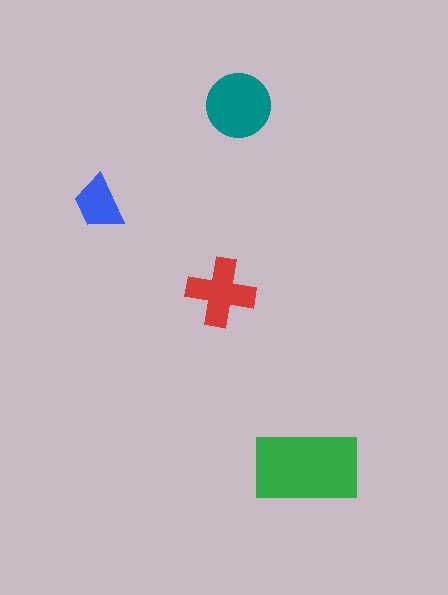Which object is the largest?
The green rectangle.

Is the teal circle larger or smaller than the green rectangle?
Smaller.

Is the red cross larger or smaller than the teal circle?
Smaller.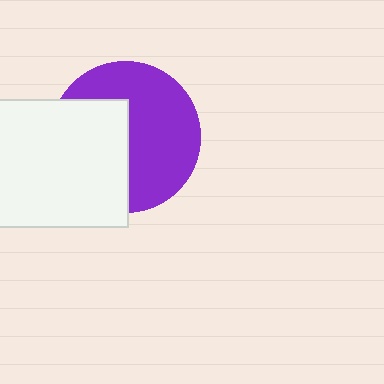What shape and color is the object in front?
The object in front is a white rectangle.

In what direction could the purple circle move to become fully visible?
The purple circle could move right. That would shift it out from behind the white rectangle entirely.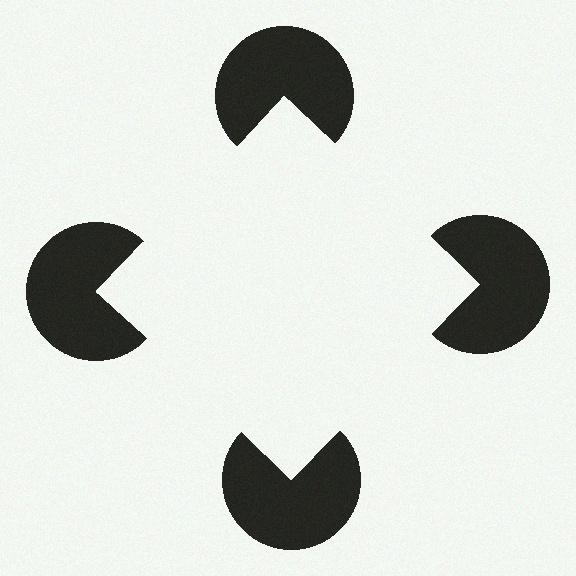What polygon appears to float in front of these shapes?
An illusory square — its edges are inferred from the aligned wedge cuts in the pac-man discs, not physically drawn.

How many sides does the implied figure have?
4 sides.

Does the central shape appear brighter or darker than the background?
It typically appears slightly brighter than the background, even though no actual brightness change is drawn.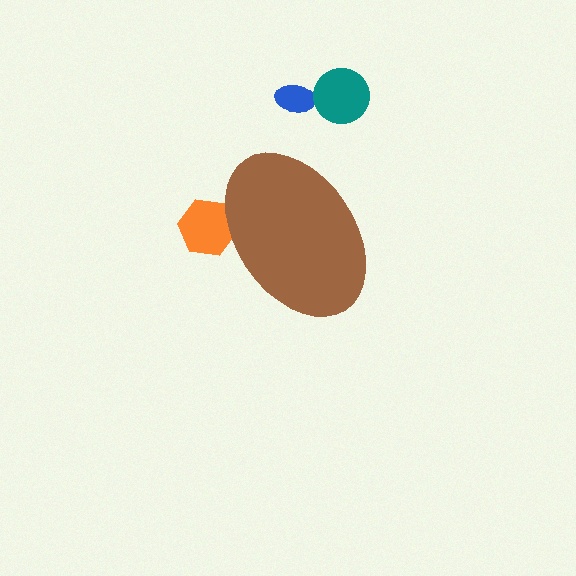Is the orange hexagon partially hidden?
Yes, the orange hexagon is partially hidden behind the brown ellipse.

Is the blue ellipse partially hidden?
No, the blue ellipse is fully visible.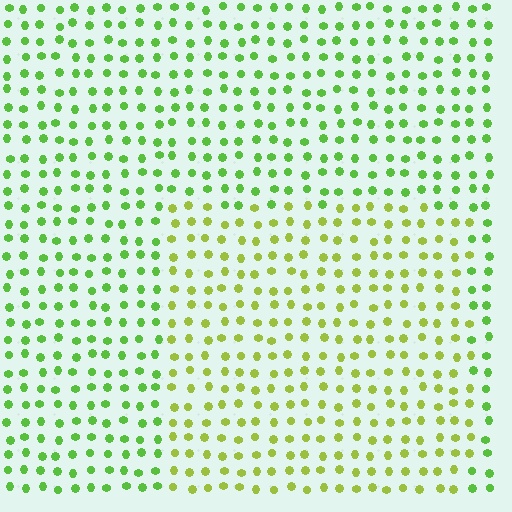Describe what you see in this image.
The image is filled with small lime elements in a uniform arrangement. A rectangle-shaped region is visible where the elements are tinted to a slightly different hue, forming a subtle color boundary.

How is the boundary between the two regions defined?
The boundary is defined purely by a slight shift in hue (about 32 degrees). Spacing, size, and orientation are identical on both sides.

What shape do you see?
I see a rectangle.